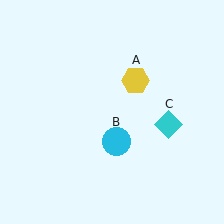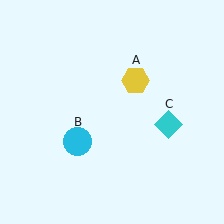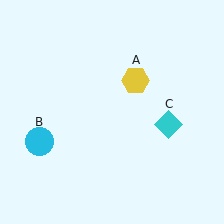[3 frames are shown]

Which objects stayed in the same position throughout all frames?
Yellow hexagon (object A) and cyan diamond (object C) remained stationary.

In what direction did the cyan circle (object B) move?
The cyan circle (object B) moved left.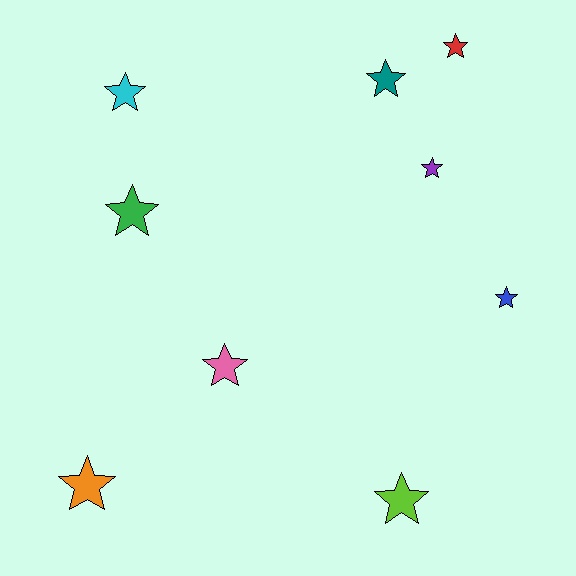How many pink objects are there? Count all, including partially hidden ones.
There is 1 pink object.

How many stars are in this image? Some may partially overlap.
There are 9 stars.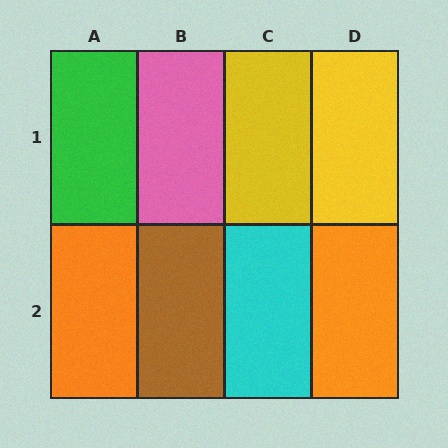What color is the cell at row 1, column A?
Green.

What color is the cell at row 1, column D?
Yellow.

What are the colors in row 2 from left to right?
Orange, brown, cyan, orange.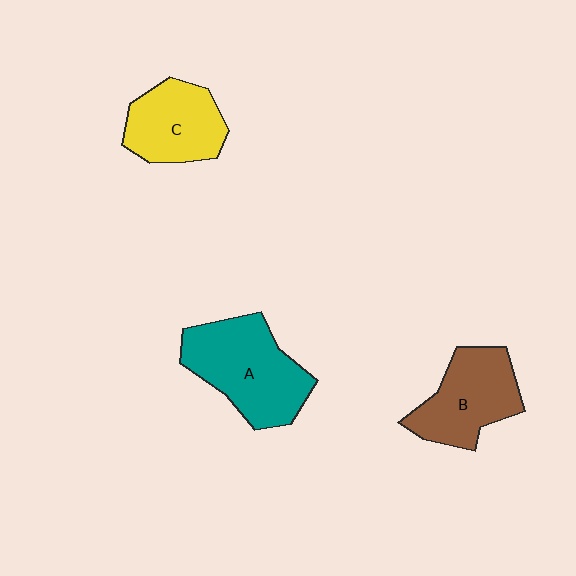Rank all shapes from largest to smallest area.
From largest to smallest: A (teal), B (brown), C (yellow).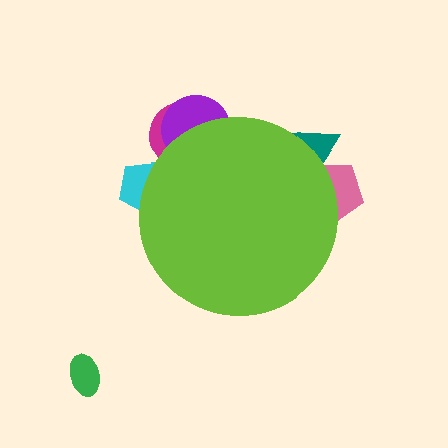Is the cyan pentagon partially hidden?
Yes, the cyan pentagon is partially hidden behind the lime circle.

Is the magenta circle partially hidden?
Yes, the magenta circle is partially hidden behind the lime circle.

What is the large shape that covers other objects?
A lime circle.